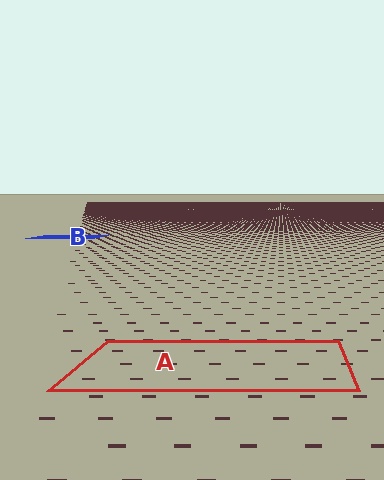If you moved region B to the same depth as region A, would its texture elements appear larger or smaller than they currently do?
They would appear larger. At a closer depth, the same texture elements are projected at a bigger on-screen size.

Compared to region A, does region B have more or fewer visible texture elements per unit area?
Region B has more texture elements per unit area — they are packed more densely because it is farther away.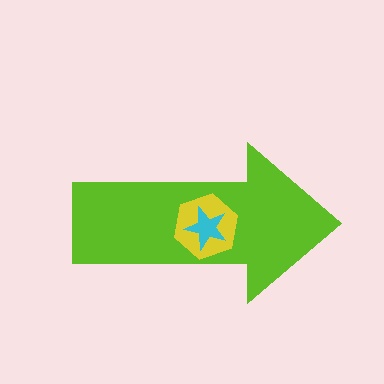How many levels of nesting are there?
3.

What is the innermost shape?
The cyan star.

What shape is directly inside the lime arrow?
The yellow hexagon.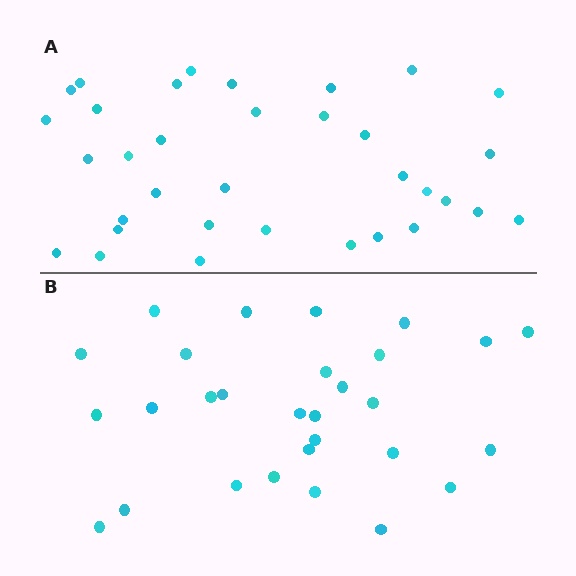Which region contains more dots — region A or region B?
Region A (the top region) has more dots.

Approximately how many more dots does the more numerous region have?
Region A has about 5 more dots than region B.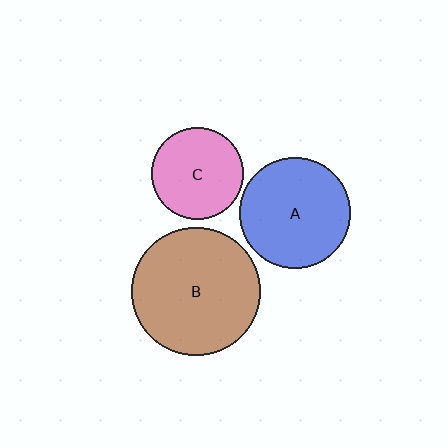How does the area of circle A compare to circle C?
Approximately 1.4 times.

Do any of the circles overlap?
No, none of the circles overlap.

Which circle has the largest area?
Circle B (brown).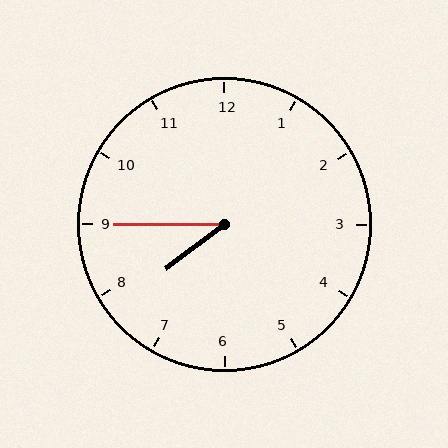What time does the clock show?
7:45.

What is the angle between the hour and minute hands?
Approximately 38 degrees.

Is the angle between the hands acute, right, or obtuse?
It is acute.